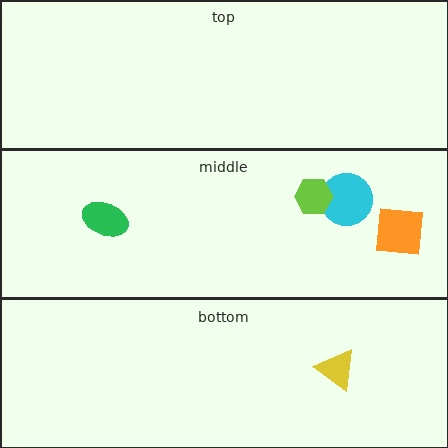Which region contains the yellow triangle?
The bottom region.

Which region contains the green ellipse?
The middle region.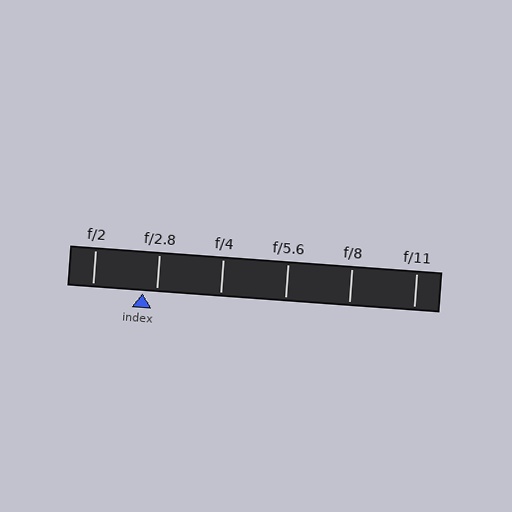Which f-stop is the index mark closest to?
The index mark is closest to f/2.8.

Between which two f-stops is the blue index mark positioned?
The index mark is between f/2 and f/2.8.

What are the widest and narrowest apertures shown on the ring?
The widest aperture shown is f/2 and the narrowest is f/11.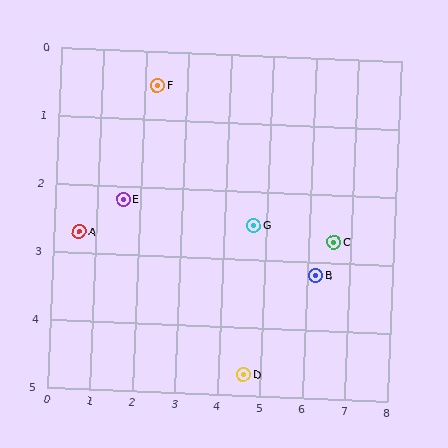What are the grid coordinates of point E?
Point E is at approximately (1.6, 2.2).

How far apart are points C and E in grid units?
Points C and E are about 5.0 grid units apart.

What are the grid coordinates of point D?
Point D is at approximately (4.6, 4.7).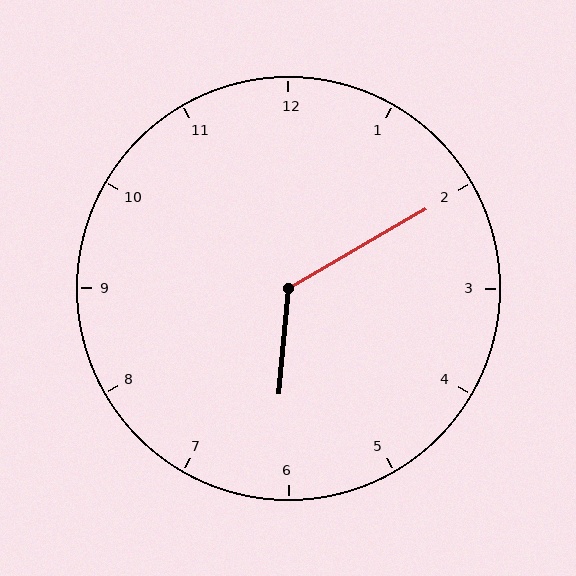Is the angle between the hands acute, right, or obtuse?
It is obtuse.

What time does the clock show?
6:10.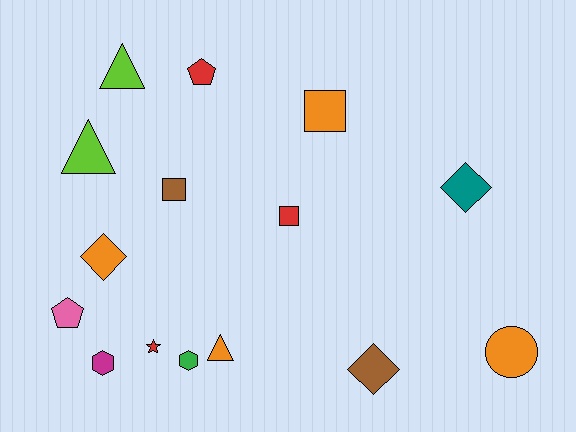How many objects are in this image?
There are 15 objects.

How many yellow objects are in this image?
There are no yellow objects.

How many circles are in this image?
There is 1 circle.